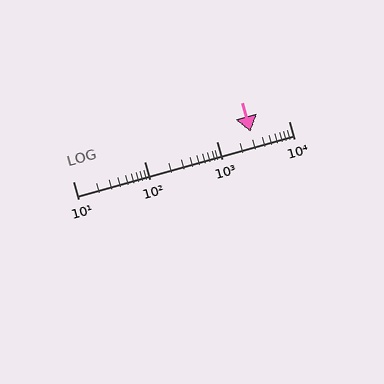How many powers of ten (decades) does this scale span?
The scale spans 3 decades, from 10 to 10000.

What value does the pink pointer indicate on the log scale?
The pointer indicates approximately 3000.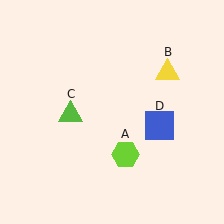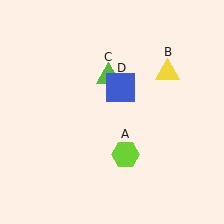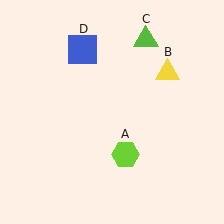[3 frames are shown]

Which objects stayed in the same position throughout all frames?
Lime hexagon (object A) and yellow triangle (object B) remained stationary.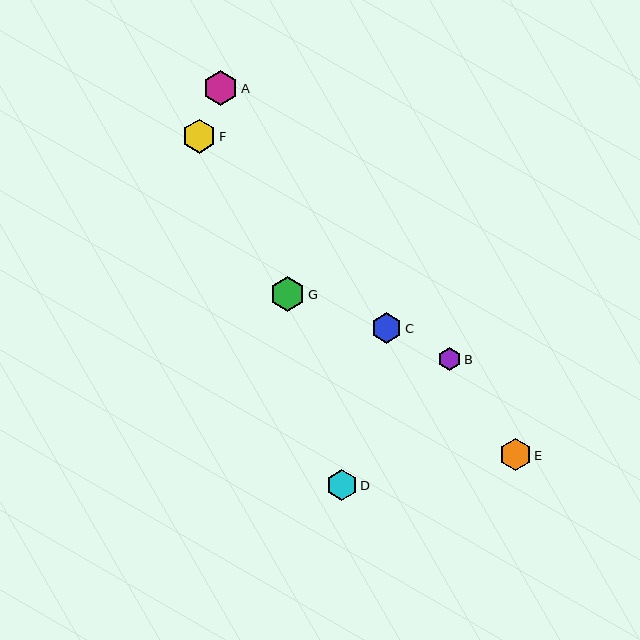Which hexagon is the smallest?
Hexagon B is the smallest with a size of approximately 23 pixels.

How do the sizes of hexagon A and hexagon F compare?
Hexagon A and hexagon F are approximately the same size.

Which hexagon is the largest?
Hexagon G is the largest with a size of approximately 35 pixels.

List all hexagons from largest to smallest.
From largest to smallest: G, A, F, E, D, C, B.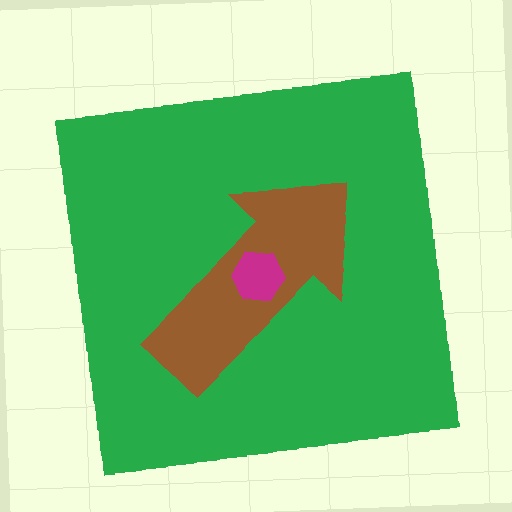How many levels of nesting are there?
3.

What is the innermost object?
The magenta hexagon.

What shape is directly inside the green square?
The brown arrow.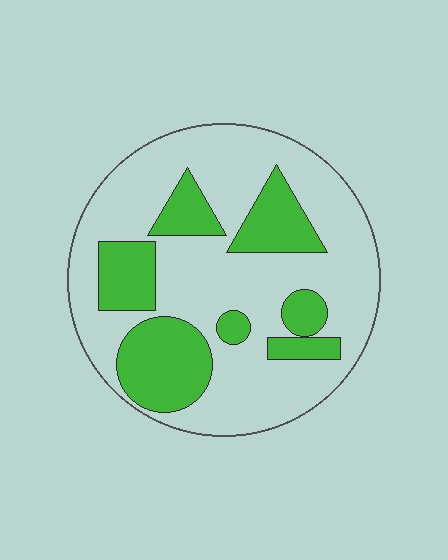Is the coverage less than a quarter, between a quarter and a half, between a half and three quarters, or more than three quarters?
Between a quarter and a half.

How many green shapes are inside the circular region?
7.